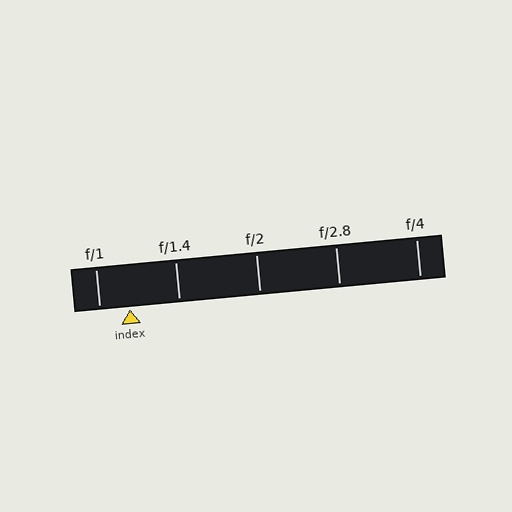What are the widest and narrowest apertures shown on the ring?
The widest aperture shown is f/1 and the narrowest is f/4.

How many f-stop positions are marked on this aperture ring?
There are 5 f-stop positions marked.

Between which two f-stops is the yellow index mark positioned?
The index mark is between f/1 and f/1.4.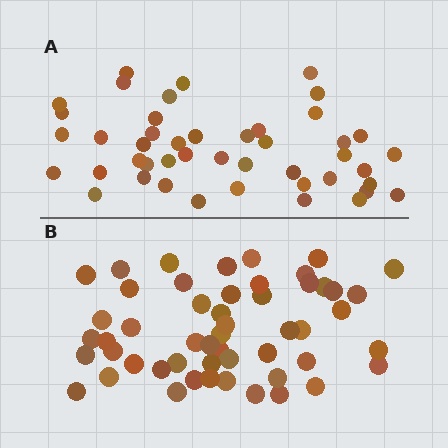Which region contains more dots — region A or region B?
Region B (the bottom region) has more dots.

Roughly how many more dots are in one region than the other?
Region B has roughly 8 or so more dots than region A.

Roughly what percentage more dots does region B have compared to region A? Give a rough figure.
About 15% more.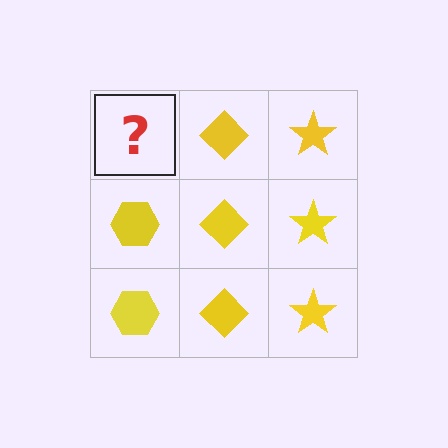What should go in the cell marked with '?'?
The missing cell should contain a yellow hexagon.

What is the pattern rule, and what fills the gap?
The rule is that each column has a consistent shape. The gap should be filled with a yellow hexagon.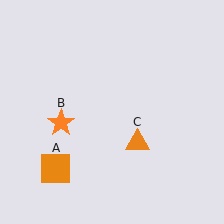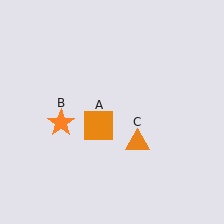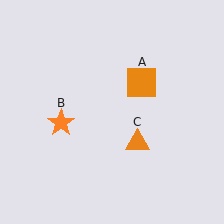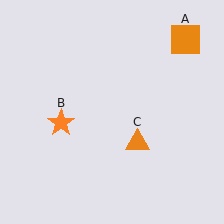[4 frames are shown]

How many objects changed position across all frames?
1 object changed position: orange square (object A).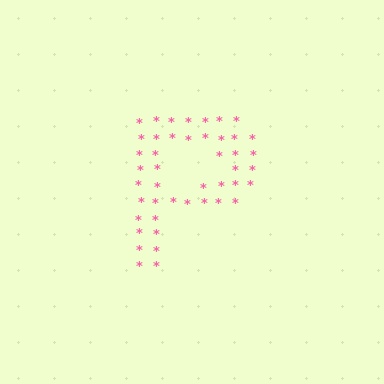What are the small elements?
The small elements are asterisks.